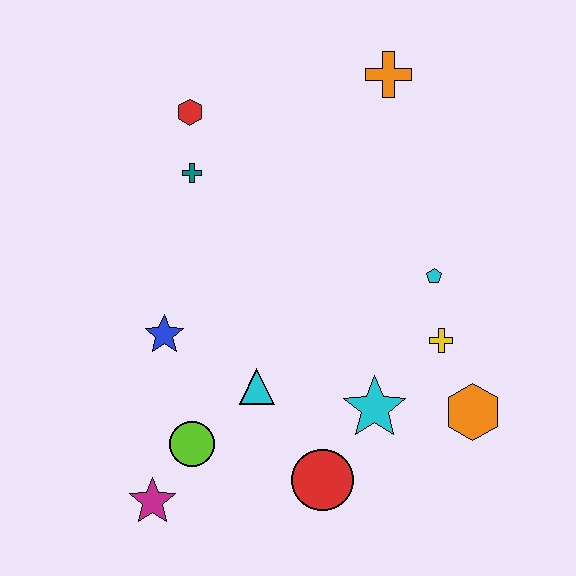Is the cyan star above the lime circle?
Yes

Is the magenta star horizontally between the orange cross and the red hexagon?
No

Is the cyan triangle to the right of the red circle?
No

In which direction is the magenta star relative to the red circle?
The magenta star is to the left of the red circle.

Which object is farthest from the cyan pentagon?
The magenta star is farthest from the cyan pentagon.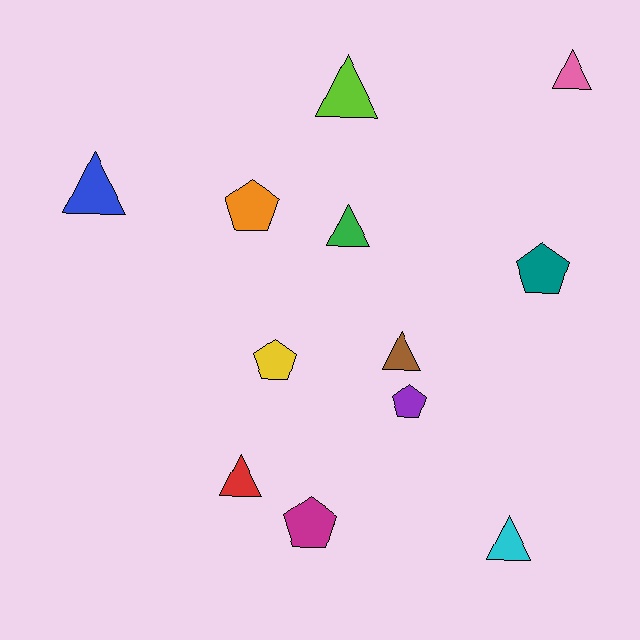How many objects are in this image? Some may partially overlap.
There are 12 objects.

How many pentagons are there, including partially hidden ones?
There are 5 pentagons.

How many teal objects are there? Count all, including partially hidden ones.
There is 1 teal object.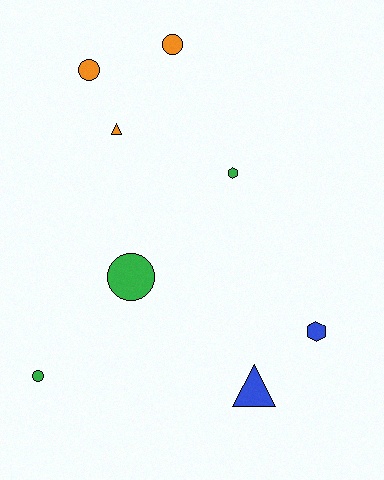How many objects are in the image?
There are 8 objects.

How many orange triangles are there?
There is 1 orange triangle.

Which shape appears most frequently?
Circle, with 4 objects.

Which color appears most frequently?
Orange, with 3 objects.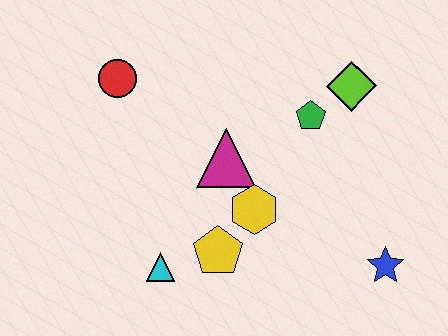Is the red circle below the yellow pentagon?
No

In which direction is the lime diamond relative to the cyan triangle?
The lime diamond is to the right of the cyan triangle.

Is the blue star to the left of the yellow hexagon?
No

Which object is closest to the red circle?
The magenta triangle is closest to the red circle.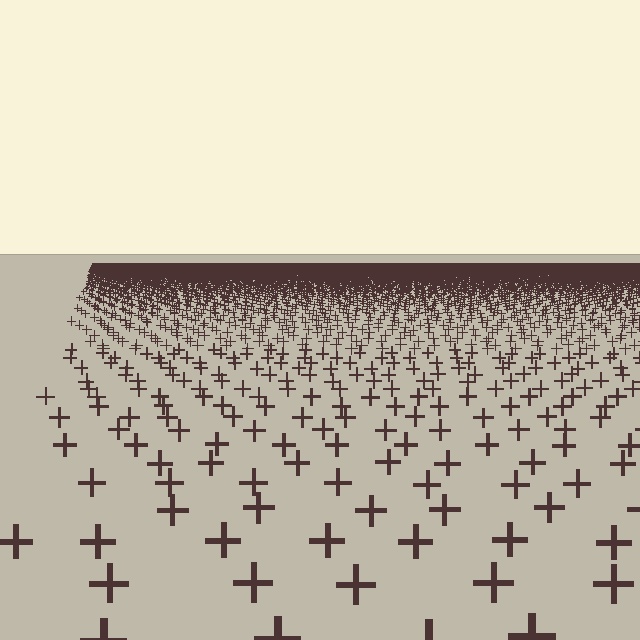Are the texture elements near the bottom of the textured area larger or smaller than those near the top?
Larger. Near the bottom, elements are closer to the viewer and appear at a bigger on-screen size.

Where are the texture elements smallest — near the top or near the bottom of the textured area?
Near the top.